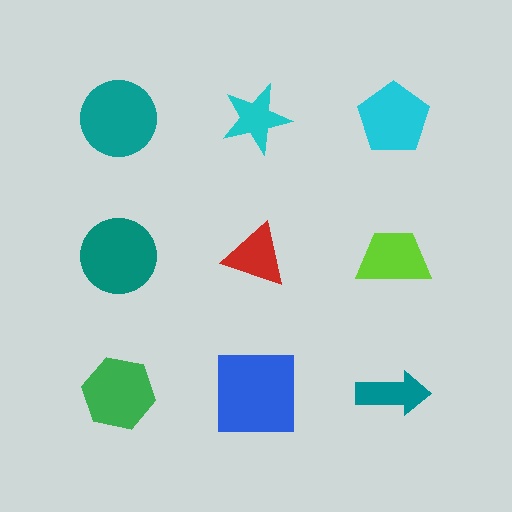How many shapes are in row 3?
3 shapes.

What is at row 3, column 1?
A green hexagon.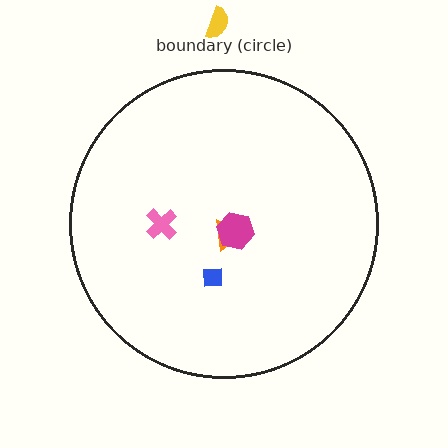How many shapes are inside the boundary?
4 inside, 1 outside.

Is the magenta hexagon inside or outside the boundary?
Inside.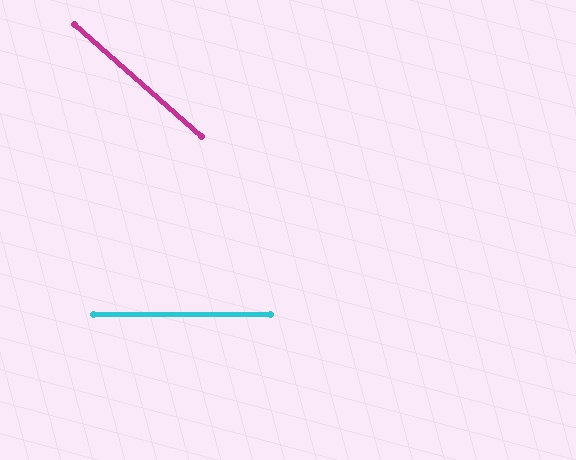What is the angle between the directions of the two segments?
Approximately 41 degrees.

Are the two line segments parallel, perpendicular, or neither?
Neither parallel nor perpendicular — they differ by about 41°.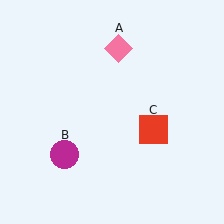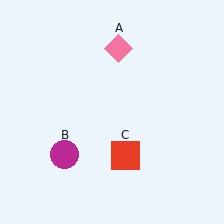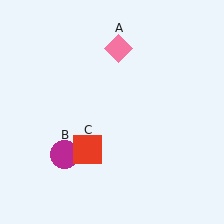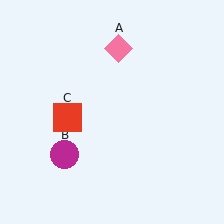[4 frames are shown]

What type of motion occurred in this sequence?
The red square (object C) rotated clockwise around the center of the scene.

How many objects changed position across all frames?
1 object changed position: red square (object C).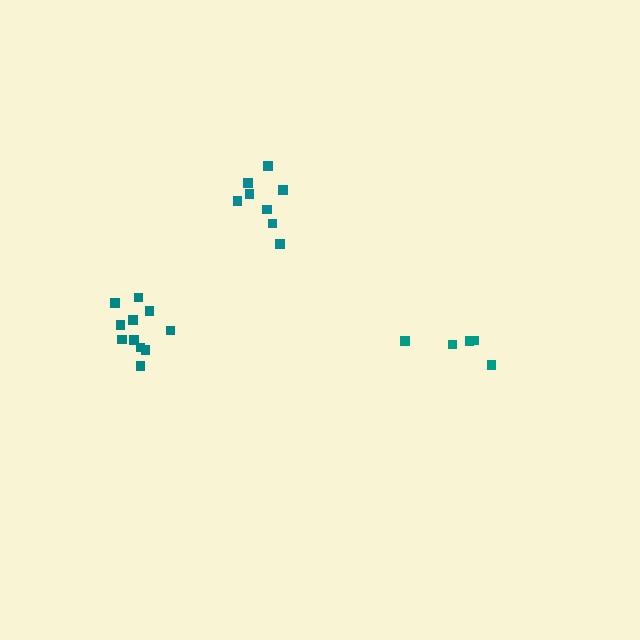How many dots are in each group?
Group 1: 11 dots, Group 2: 5 dots, Group 3: 8 dots (24 total).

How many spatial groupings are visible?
There are 3 spatial groupings.